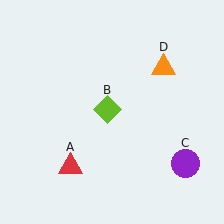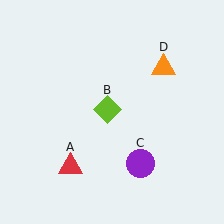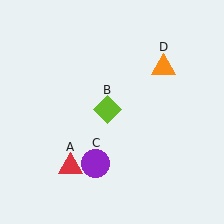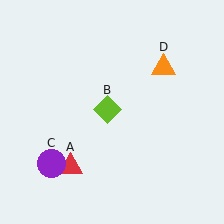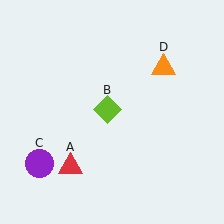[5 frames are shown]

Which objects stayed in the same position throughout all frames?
Red triangle (object A) and lime diamond (object B) and orange triangle (object D) remained stationary.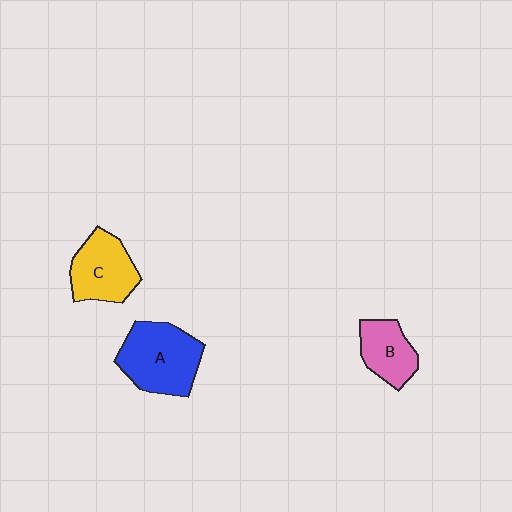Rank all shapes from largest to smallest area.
From largest to smallest: A (blue), C (yellow), B (pink).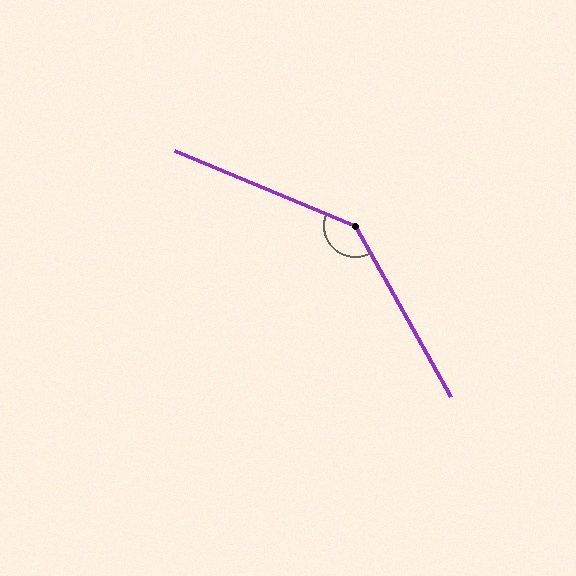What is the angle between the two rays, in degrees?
Approximately 141 degrees.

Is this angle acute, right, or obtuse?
It is obtuse.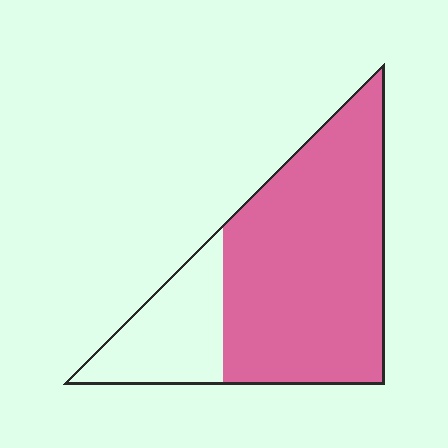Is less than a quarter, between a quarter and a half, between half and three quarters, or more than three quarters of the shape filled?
More than three quarters.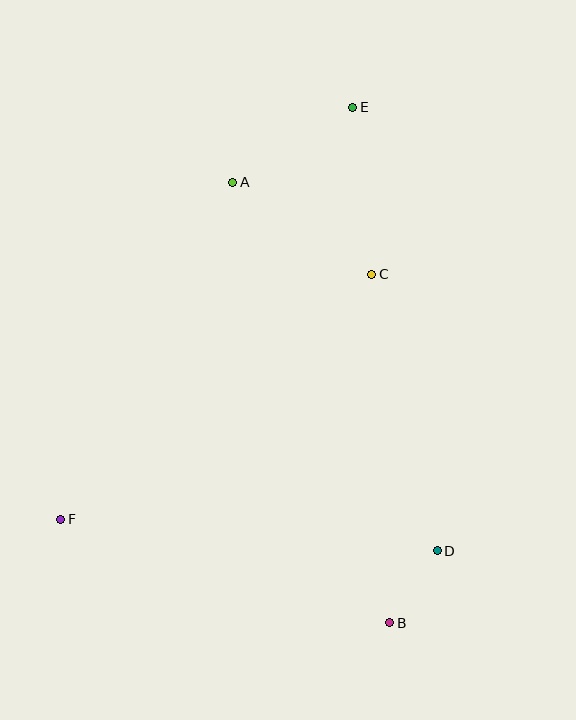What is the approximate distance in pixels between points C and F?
The distance between C and F is approximately 396 pixels.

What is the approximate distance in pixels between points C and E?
The distance between C and E is approximately 168 pixels.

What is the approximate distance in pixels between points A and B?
The distance between A and B is approximately 468 pixels.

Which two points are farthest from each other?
Points B and E are farthest from each other.